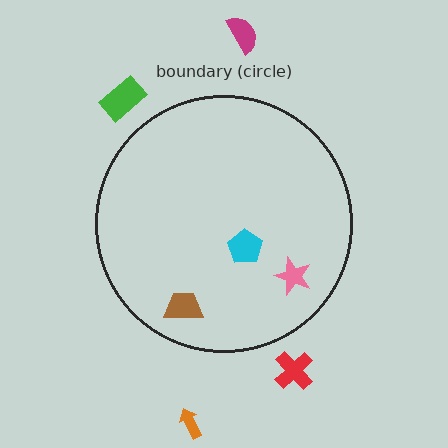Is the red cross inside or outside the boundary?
Outside.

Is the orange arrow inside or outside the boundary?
Outside.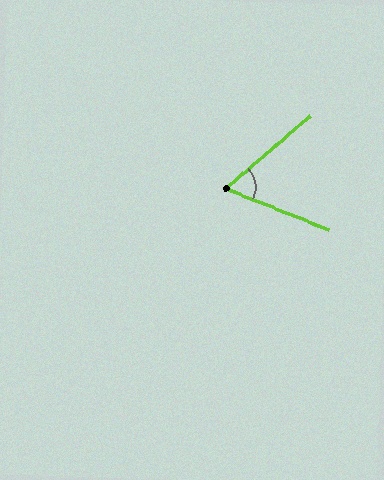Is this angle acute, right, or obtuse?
It is acute.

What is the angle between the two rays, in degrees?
Approximately 62 degrees.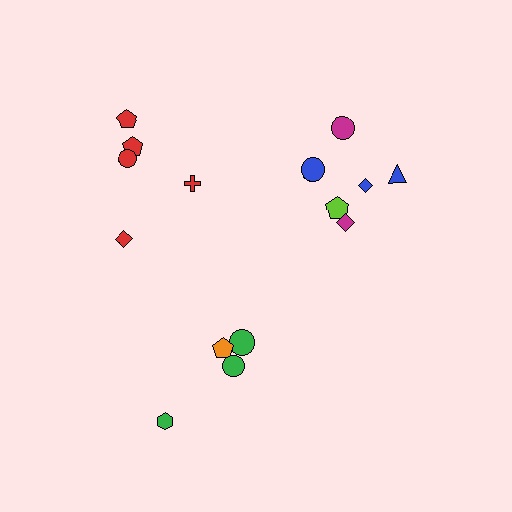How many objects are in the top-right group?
There are 7 objects.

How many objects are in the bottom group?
There are 4 objects.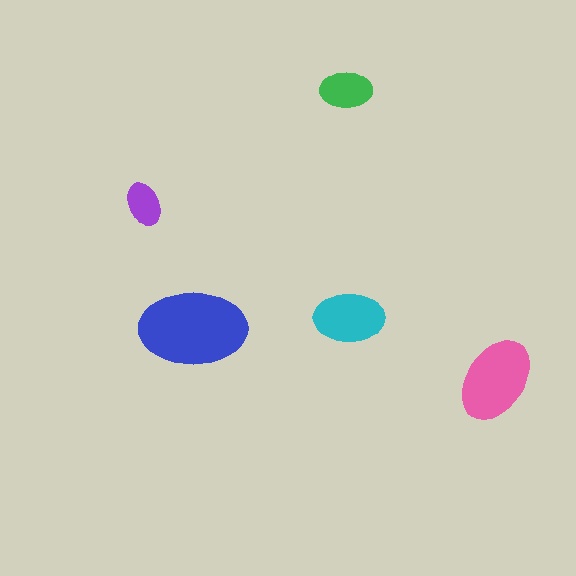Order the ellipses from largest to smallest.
the blue one, the pink one, the cyan one, the green one, the purple one.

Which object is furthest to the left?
The purple ellipse is leftmost.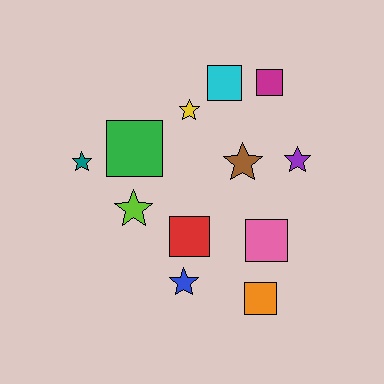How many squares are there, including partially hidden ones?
There are 6 squares.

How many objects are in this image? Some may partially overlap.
There are 12 objects.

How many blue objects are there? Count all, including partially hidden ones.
There is 1 blue object.